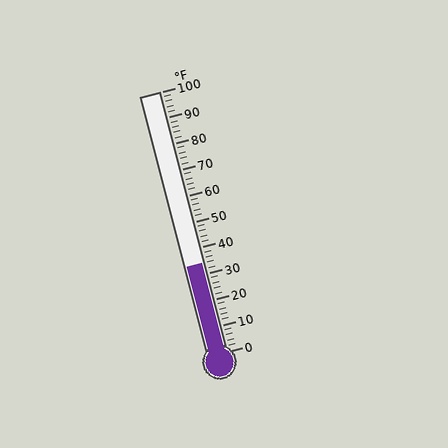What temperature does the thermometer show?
The thermometer shows approximately 34°F.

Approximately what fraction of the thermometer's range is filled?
The thermometer is filled to approximately 35% of its range.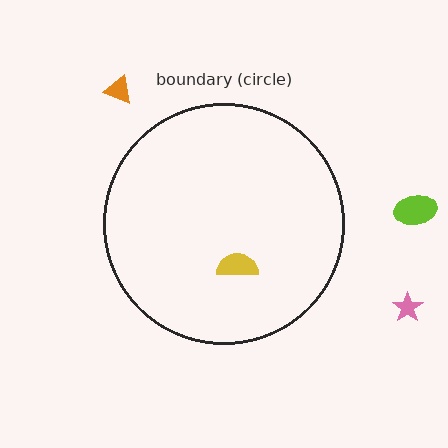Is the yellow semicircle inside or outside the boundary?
Inside.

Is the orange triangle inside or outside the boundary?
Outside.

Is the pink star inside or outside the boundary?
Outside.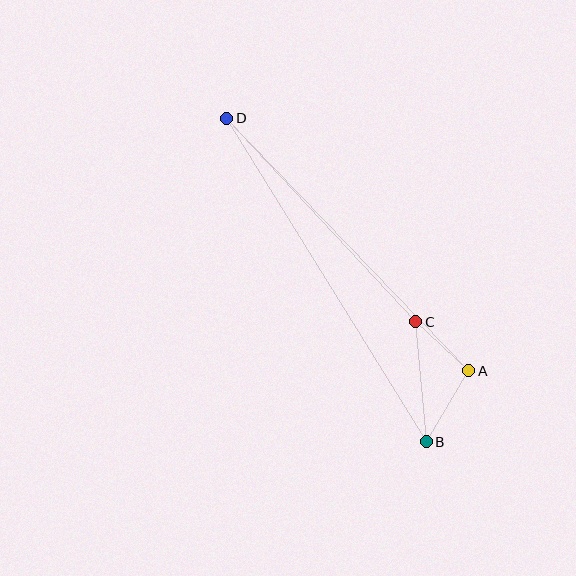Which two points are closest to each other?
Points A and C are closest to each other.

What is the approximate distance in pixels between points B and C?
The distance between B and C is approximately 120 pixels.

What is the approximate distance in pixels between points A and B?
The distance between A and B is approximately 83 pixels.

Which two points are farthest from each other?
Points B and D are farthest from each other.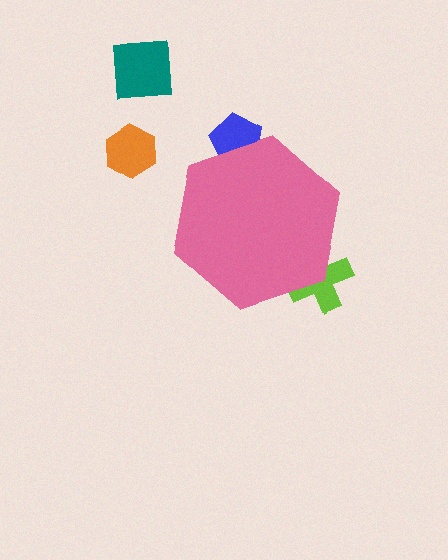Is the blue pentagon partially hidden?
Yes, the blue pentagon is partially hidden behind the pink hexagon.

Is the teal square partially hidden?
No, the teal square is fully visible.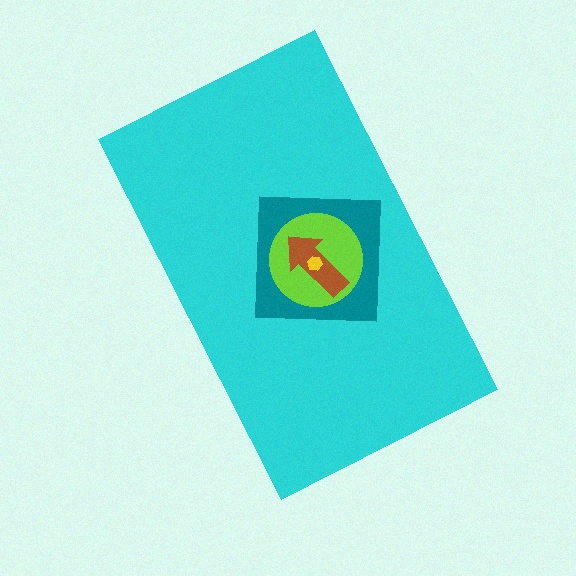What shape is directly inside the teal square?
The lime circle.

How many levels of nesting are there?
5.